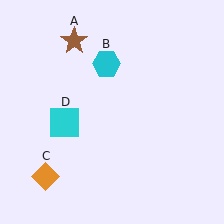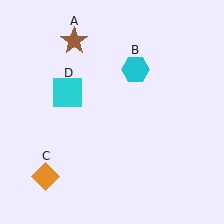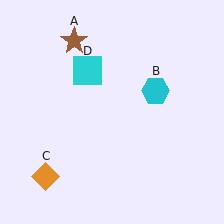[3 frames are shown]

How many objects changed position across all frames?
2 objects changed position: cyan hexagon (object B), cyan square (object D).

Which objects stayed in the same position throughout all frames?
Brown star (object A) and orange diamond (object C) remained stationary.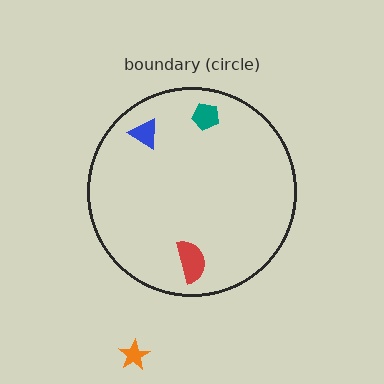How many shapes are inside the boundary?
3 inside, 1 outside.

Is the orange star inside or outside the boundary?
Outside.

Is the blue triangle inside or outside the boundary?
Inside.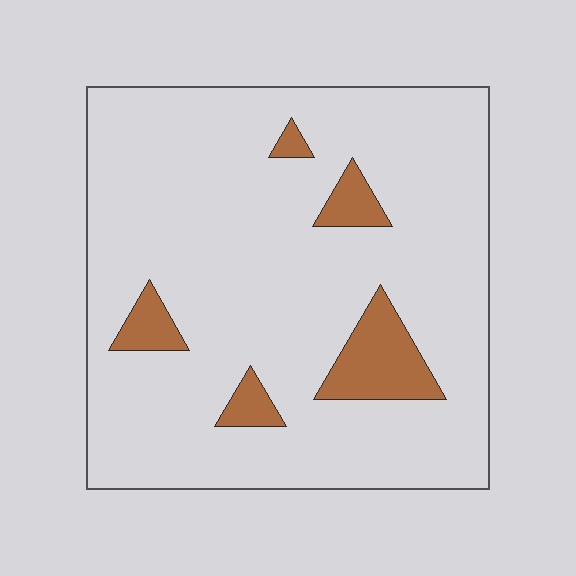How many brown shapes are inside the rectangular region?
5.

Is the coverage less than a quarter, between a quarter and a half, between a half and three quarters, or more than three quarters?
Less than a quarter.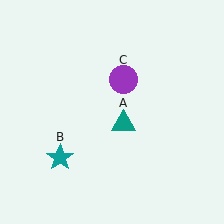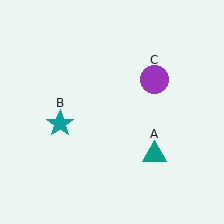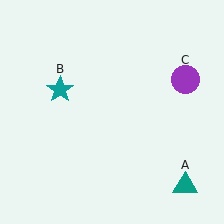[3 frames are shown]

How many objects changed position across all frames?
3 objects changed position: teal triangle (object A), teal star (object B), purple circle (object C).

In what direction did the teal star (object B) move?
The teal star (object B) moved up.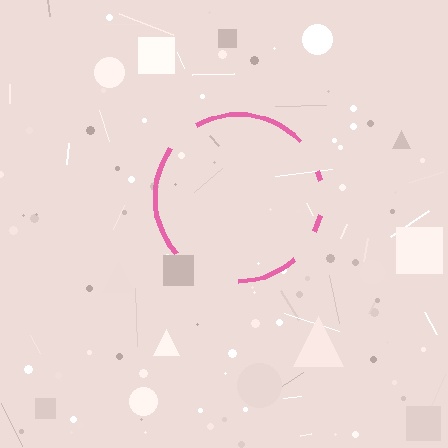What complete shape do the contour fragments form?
The contour fragments form a circle.